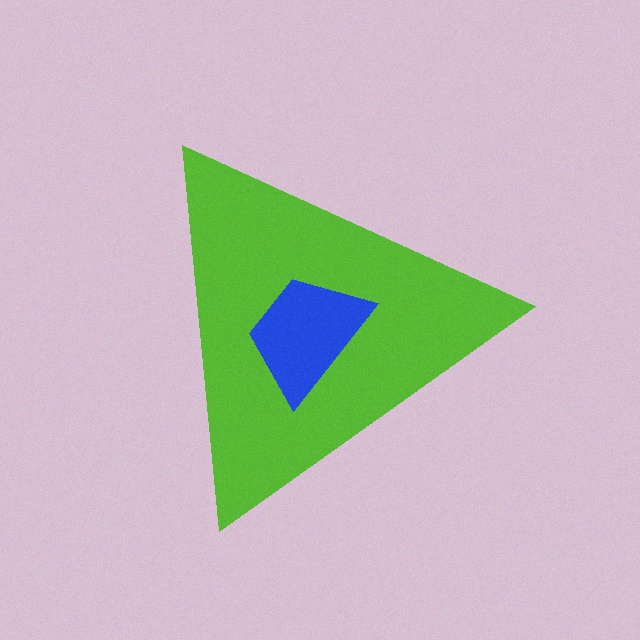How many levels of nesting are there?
2.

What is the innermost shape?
The blue trapezoid.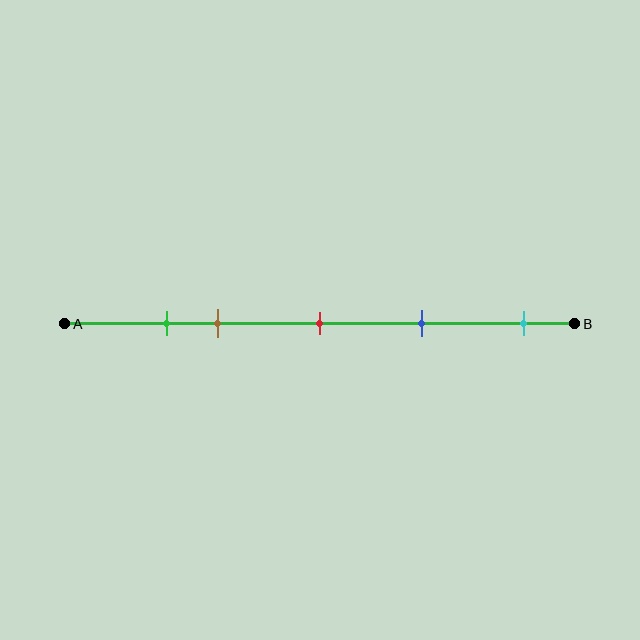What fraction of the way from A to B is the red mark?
The red mark is approximately 50% (0.5) of the way from A to B.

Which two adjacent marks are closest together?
The green and brown marks are the closest adjacent pair.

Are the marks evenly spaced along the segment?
No, the marks are not evenly spaced.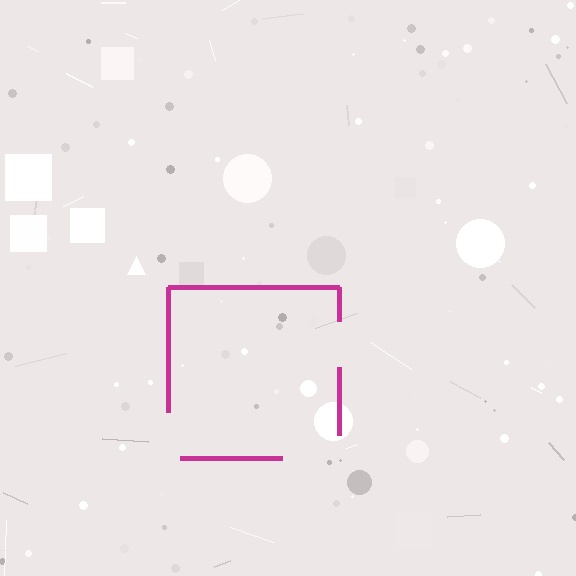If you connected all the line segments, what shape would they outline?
They would outline a square.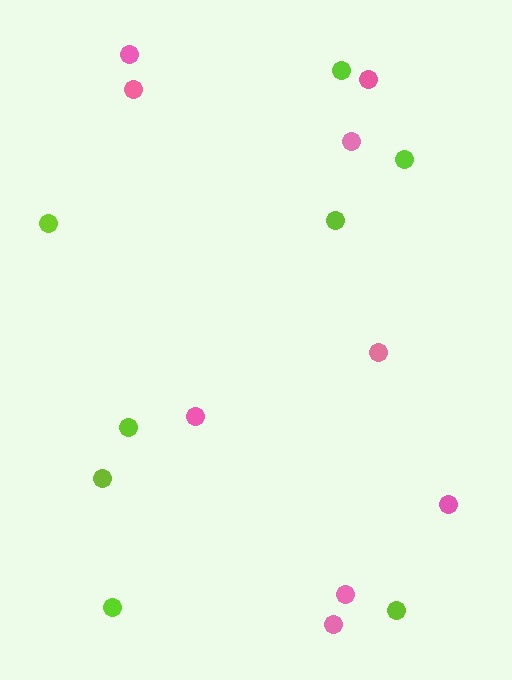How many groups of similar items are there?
There are 2 groups: one group of pink circles (9) and one group of lime circles (8).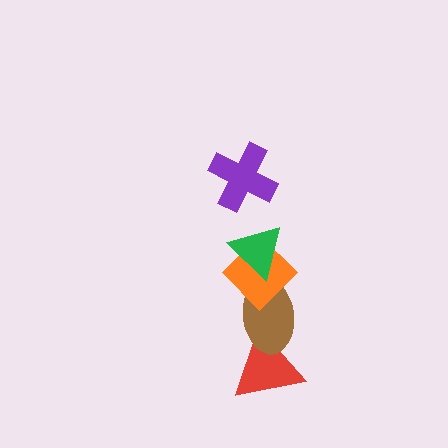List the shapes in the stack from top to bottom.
From top to bottom: the purple cross, the green triangle, the orange diamond, the brown ellipse, the red triangle.